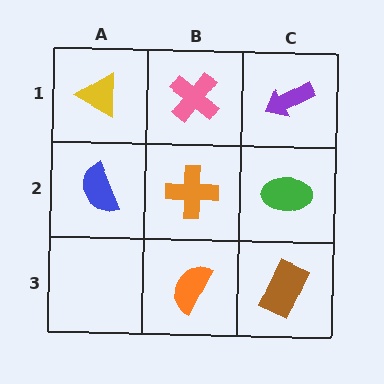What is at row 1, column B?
A pink cross.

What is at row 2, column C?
A green ellipse.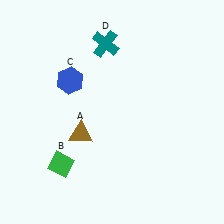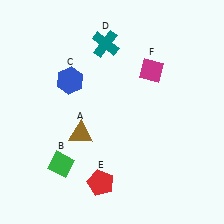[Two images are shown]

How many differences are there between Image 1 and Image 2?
There are 2 differences between the two images.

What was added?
A red pentagon (E), a magenta diamond (F) were added in Image 2.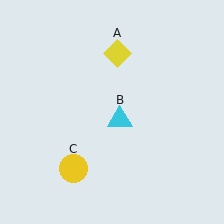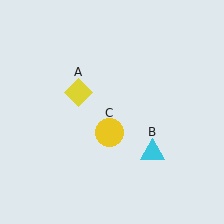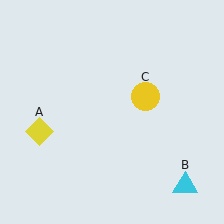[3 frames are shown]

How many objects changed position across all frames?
3 objects changed position: yellow diamond (object A), cyan triangle (object B), yellow circle (object C).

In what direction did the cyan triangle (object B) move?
The cyan triangle (object B) moved down and to the right.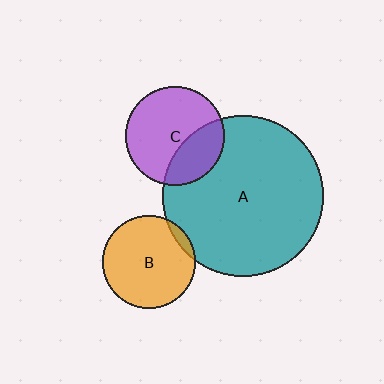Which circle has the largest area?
Circle A (teal).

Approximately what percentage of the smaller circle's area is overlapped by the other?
Approximately 30%.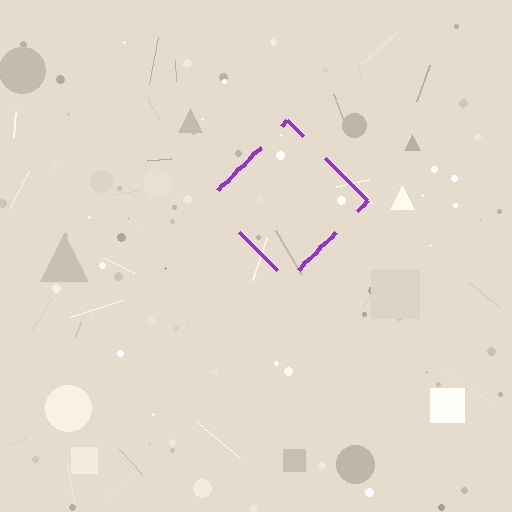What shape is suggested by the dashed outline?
The dashed outline suggests a diamond.